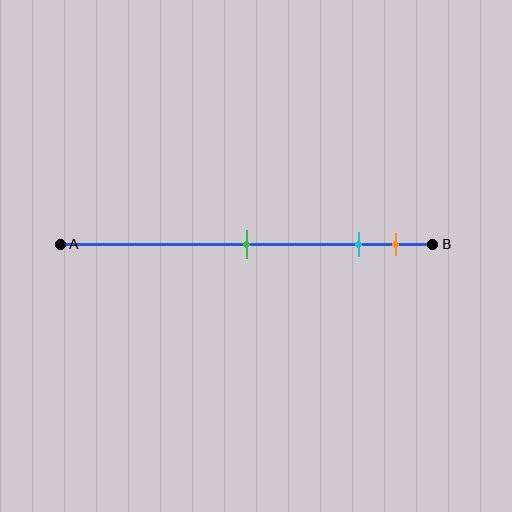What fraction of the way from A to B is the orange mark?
The orange mark is approximately 90% (0.9) of the way from A to B.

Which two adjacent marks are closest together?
The cyan and orange marks are the closest adjacent pair.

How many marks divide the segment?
There are 3 marks dividing the segment.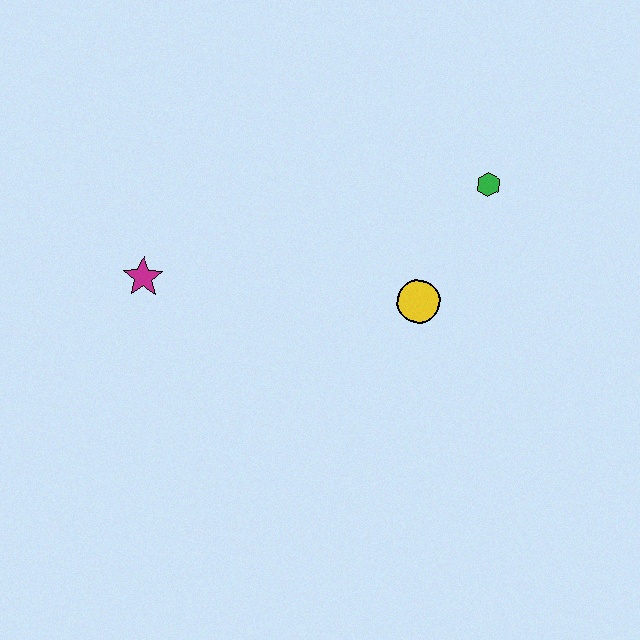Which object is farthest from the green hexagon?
The magenta star is farthest from the green hexagon.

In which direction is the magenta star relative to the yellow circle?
The magenta star is to the left of the yellow circle.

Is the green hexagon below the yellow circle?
No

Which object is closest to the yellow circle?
The green hexagon is closest to the yellow circle.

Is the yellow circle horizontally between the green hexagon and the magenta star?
Yes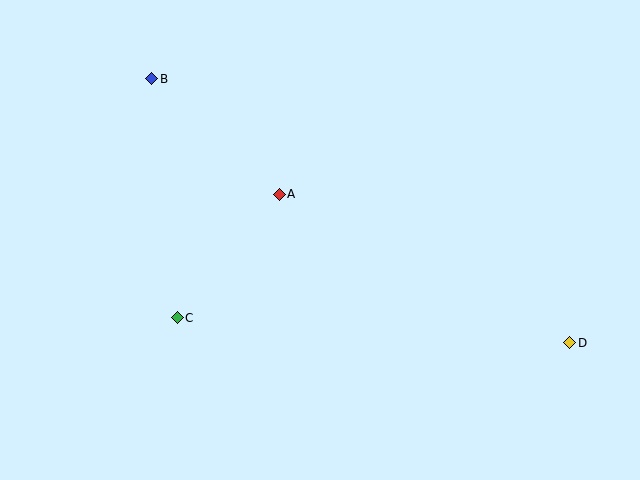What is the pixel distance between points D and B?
The distance between D and B is 494 pixels.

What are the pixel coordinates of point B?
Point B is at (152, 79).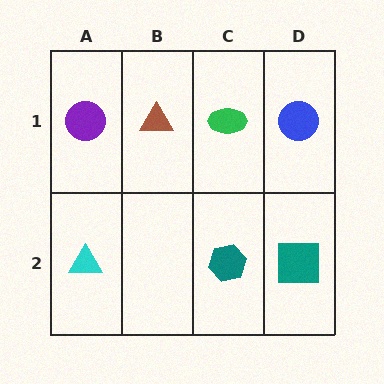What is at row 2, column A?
A cyan triangle.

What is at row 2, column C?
A teal hexagon.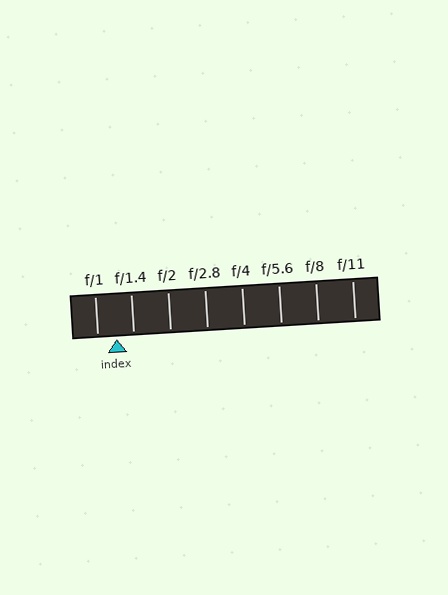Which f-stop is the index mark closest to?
The index mark is closest to f/1.4.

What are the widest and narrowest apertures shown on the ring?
The widest aperture shown is f/1 and the narrowest is f/11.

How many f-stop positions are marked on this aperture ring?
There are 8 f-stop positions marked.